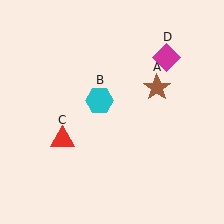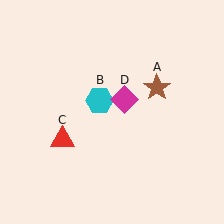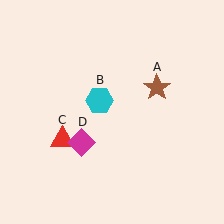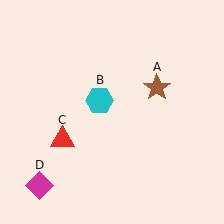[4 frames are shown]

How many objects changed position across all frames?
1 object changed position: magenta diamond (object D).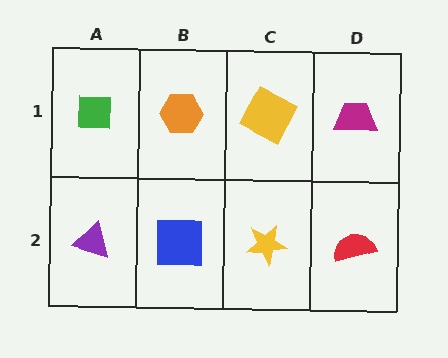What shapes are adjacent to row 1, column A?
A purple triangle (row 2, column A), an orange hexagon (row 1, column B).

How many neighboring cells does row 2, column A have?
2.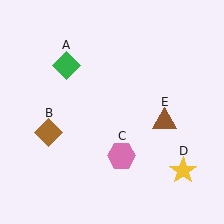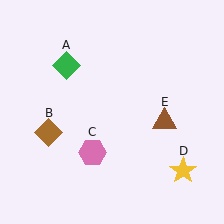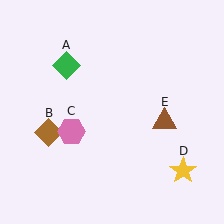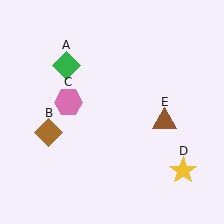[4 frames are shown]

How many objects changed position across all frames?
1 object changed position: pink hexagon (object C).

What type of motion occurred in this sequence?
The pink hexagon (object C) rotated clockwise around the center of the scene.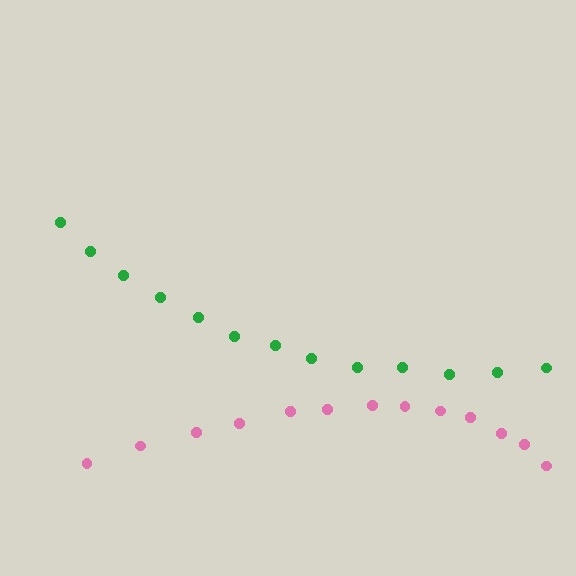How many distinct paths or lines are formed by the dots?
There are 2 distinct paths.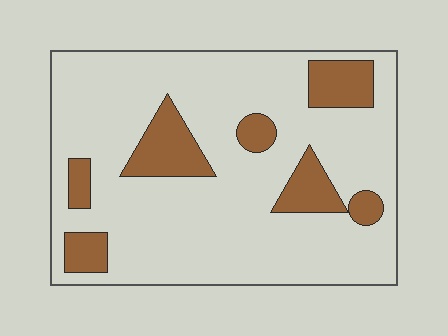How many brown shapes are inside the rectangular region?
7.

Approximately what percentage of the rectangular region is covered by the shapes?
Approximately 20%.